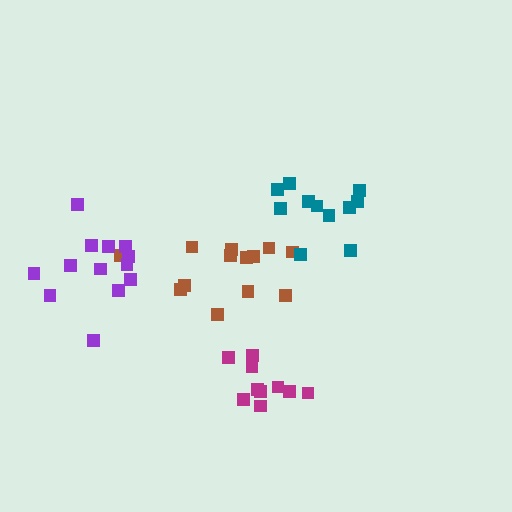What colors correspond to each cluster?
The clusters are colored: brown, magenta, purple, teal.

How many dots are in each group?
Group 1: 13 dots, Group 2: 10 dots, Group 3: 13 dots, Group 4: 11 dots (47 total).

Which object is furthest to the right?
The teal cluster is rightmost.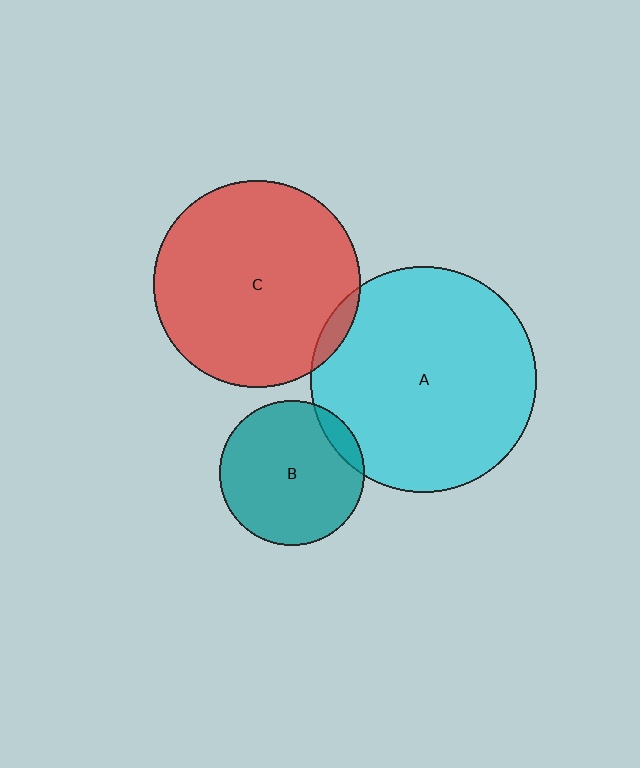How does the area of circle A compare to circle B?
Approximately 2.4 times.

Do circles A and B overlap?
Yes.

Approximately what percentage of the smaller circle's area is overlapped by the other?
Approximately 10%.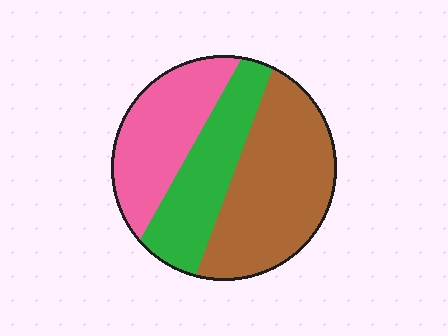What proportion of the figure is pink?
Pink takes up about one quarter (1/4) of the figure.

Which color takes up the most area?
Brown, at roughly 45%.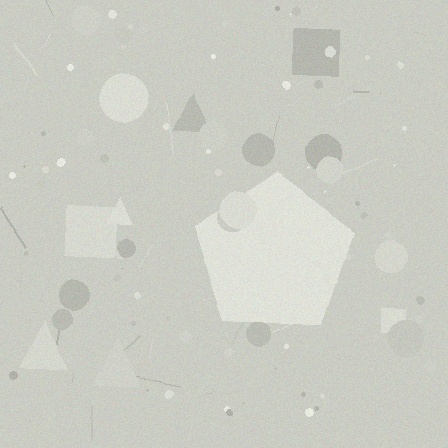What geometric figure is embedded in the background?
A pentagon is embedded in the background.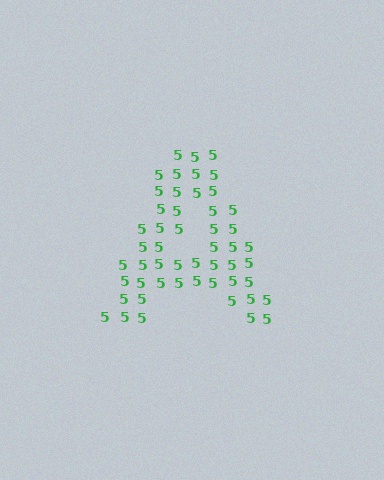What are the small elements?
The small elements are digit 5's.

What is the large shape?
The large shape is the letter A.